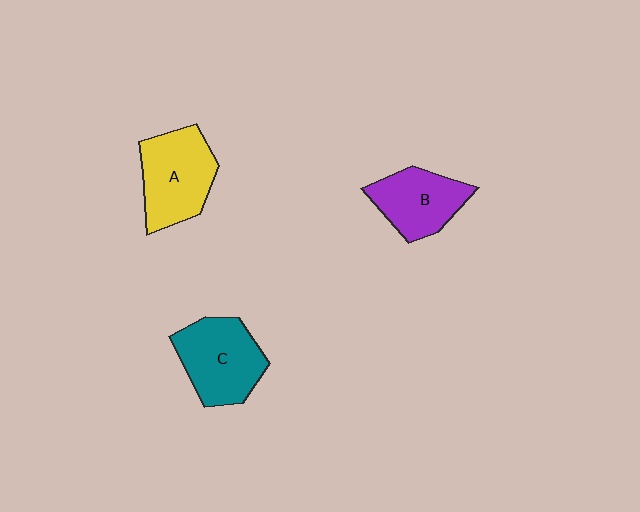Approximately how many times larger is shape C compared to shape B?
Approximately 1.2 times.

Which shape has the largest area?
Shape A (yellow).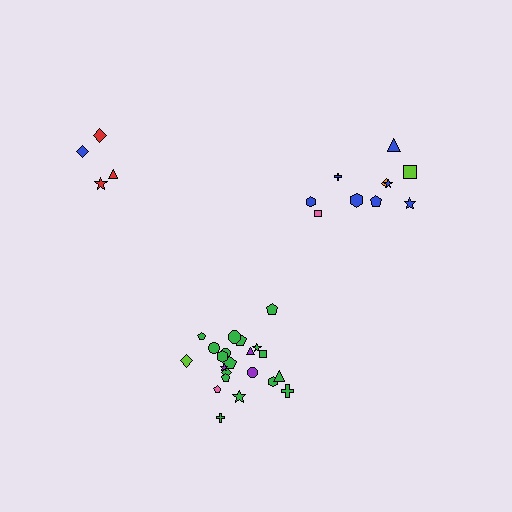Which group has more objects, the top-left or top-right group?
The top-right group.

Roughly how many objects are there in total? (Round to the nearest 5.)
Roughly 35 objects in total.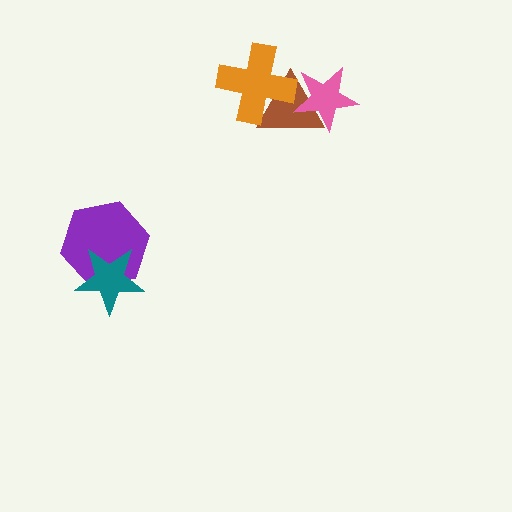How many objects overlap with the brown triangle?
2 objects overlap with the brown triangle.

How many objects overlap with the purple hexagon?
1 object overlaps with the purple hexagon.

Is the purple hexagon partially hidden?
Yes, it is partially covered by another shape.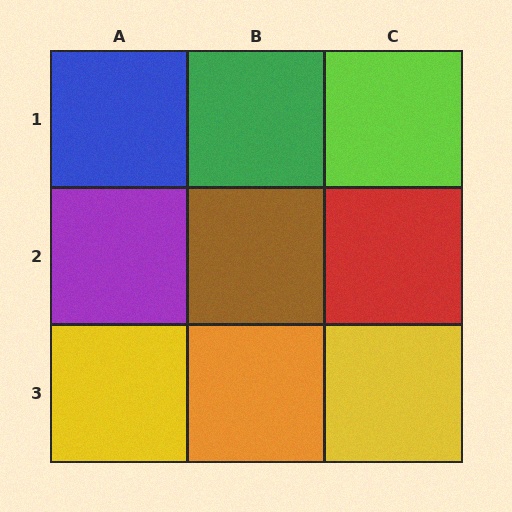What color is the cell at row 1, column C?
Lime.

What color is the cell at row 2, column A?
Purple.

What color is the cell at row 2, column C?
Red.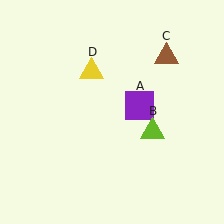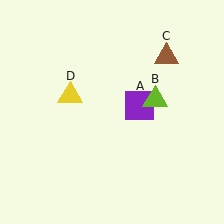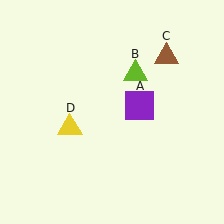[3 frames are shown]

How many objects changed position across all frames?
2 objects changed position: lime triangle (object B), yellow triangle (object D).